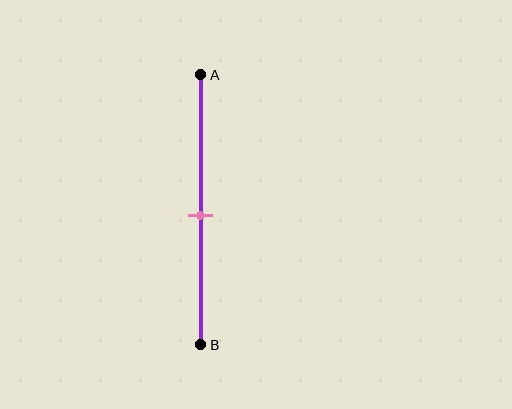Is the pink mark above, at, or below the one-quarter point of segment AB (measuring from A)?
The pink mark is below the one-quarter point of segment AB.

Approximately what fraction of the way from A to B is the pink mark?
The pink mark is approximately 50% of the way from A to B.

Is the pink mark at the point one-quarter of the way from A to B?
No, the mark is at about 50% from A, not at the 25% one-quarter point.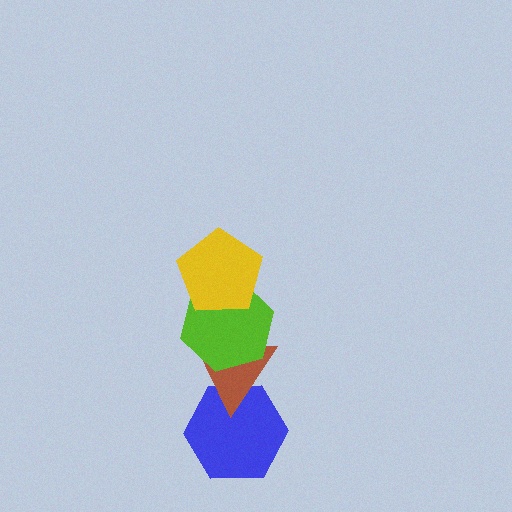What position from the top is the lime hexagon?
The lime hexagon is 2nd from the top.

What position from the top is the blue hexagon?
The blue hexagon is 4th from the top.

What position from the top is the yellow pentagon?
The yellow pentagon is 1st from the top.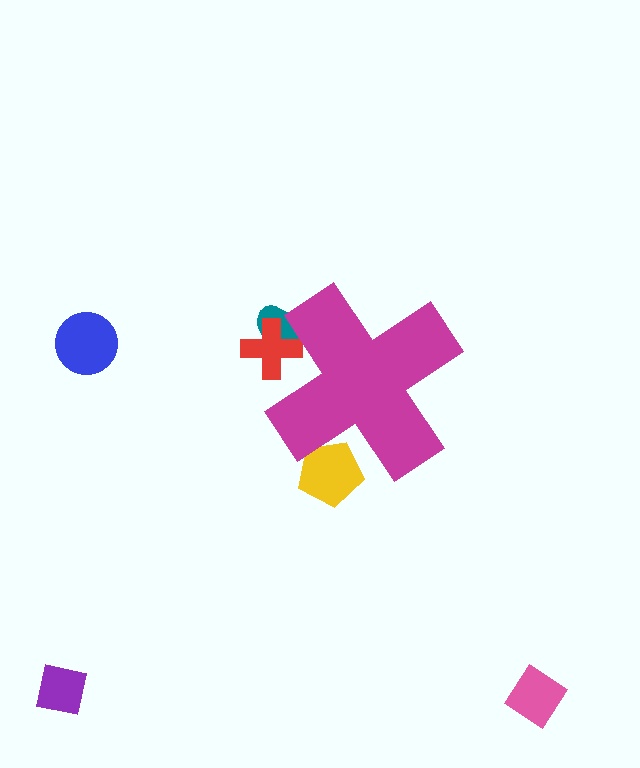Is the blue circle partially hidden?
No, the blue circle is fully visible.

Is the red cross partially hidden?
Yes, the red cross is partially hidden behind the magenta cross.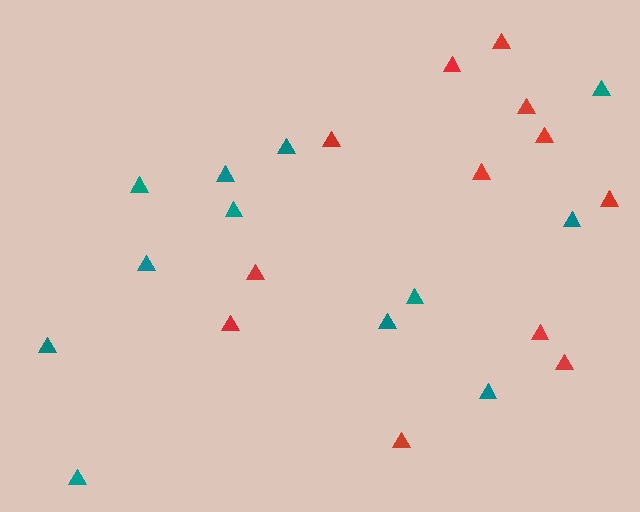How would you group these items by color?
There are 2 groups: one group of teal triangles (12) and one group of red triangles (12).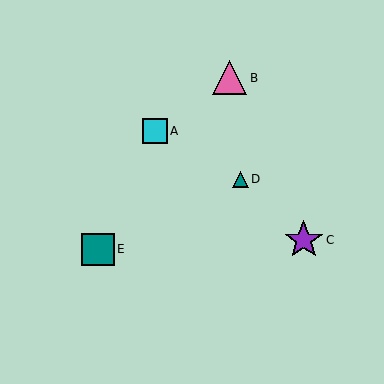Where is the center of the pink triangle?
The center of the pink triangle is at (230, 77).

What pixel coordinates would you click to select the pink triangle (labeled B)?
Click at (230, 77) to select the pink triangle B.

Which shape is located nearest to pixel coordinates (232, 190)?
The teal triangle (labeled D) at (240, 179) is nearest to that location.